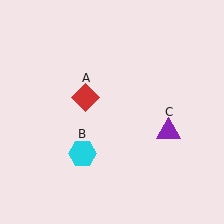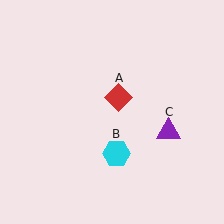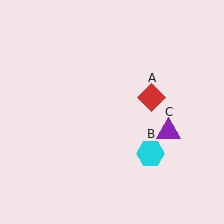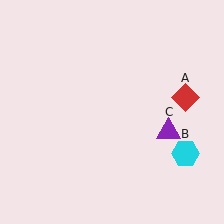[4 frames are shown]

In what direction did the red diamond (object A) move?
The red diamond (object A) moved right.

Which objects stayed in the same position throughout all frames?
Purple triangle (object C) remained stationary.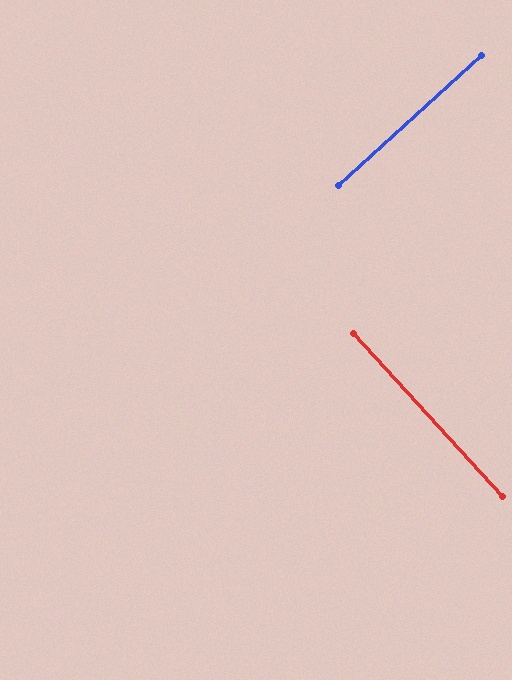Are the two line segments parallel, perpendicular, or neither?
Perpendicular — they meet at approximately 90°.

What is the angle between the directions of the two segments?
Approximately 90 degrees.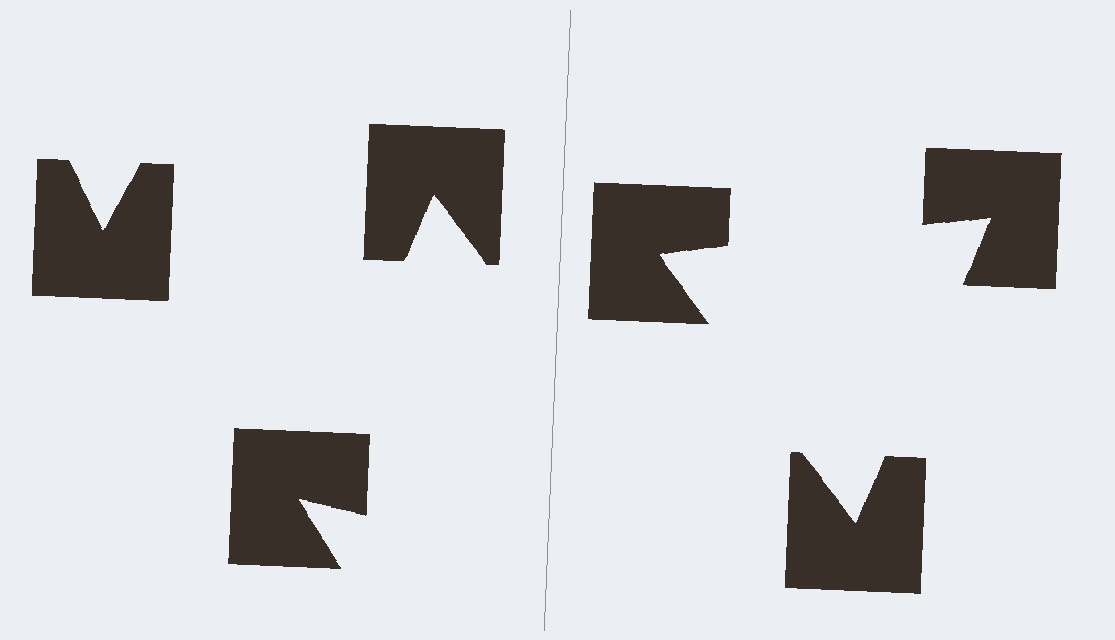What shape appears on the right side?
An illusory triangle.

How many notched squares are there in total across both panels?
6 — 3 on each side.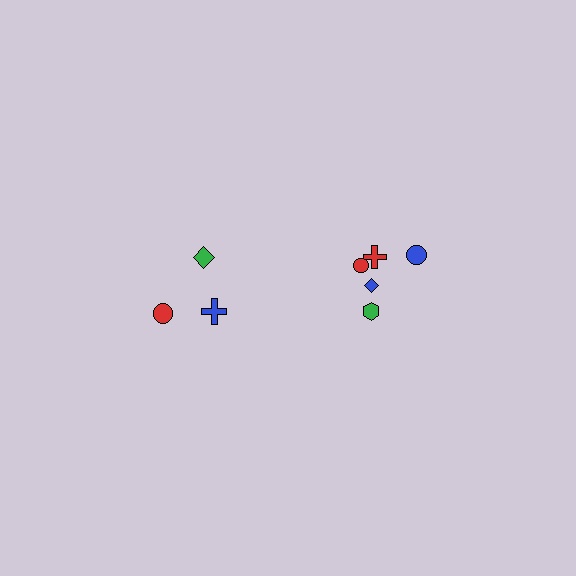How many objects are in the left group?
There are 3 objects.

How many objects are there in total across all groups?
There are 8 objects.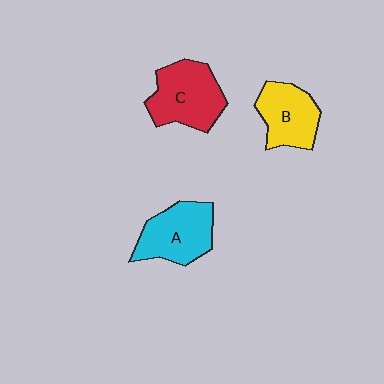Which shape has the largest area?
Shape C (red).